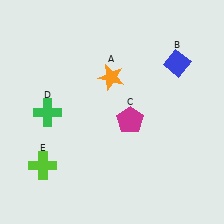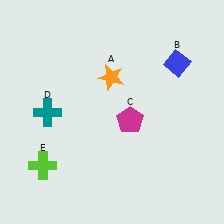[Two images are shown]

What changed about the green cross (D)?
In Image 1, D is green. In Image 2, it changed to teal.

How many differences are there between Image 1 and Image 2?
There is 1 difference between the two images.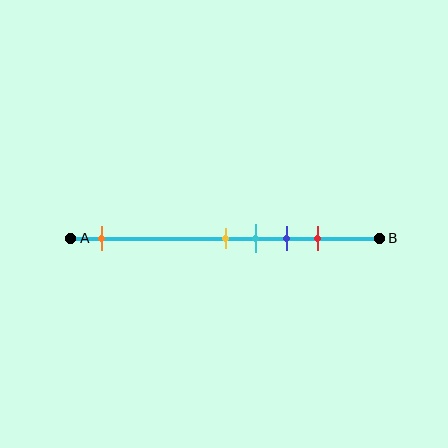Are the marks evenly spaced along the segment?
No, the marks are not evenly spaced.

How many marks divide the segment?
There are 5 marks dividing the segment.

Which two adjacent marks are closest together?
The yellow and cyan marks are the closest adjacent pair.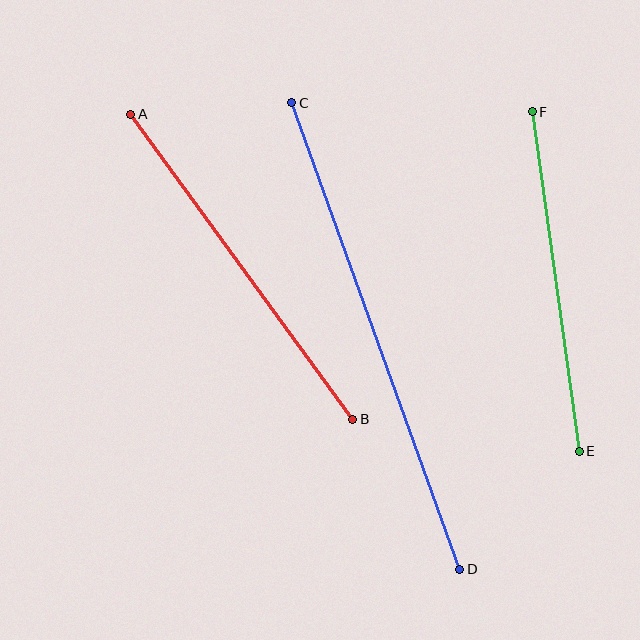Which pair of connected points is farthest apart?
Points C and D are farthest apart.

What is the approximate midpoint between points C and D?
The midpoint is at approximately (376, 336) pixels.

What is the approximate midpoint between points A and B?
The midpoint is at approximately (242, 267) pixels.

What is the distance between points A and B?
The distance is approximately 377 pixels.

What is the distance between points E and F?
The distance is approximately 343 pixels.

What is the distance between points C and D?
The distance is approximately 496 pixels.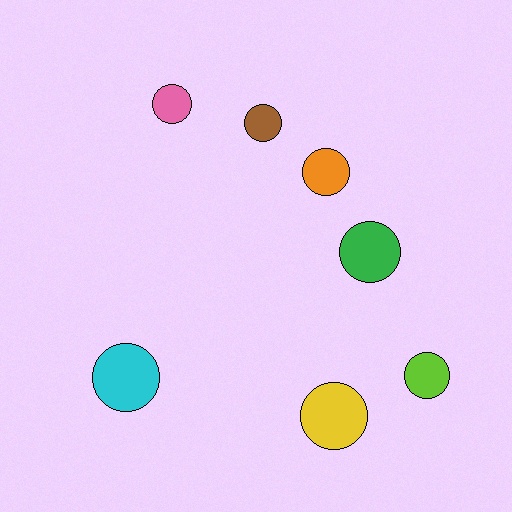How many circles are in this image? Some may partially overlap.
There are 7 circles.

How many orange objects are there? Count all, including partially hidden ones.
There is 1 orange object.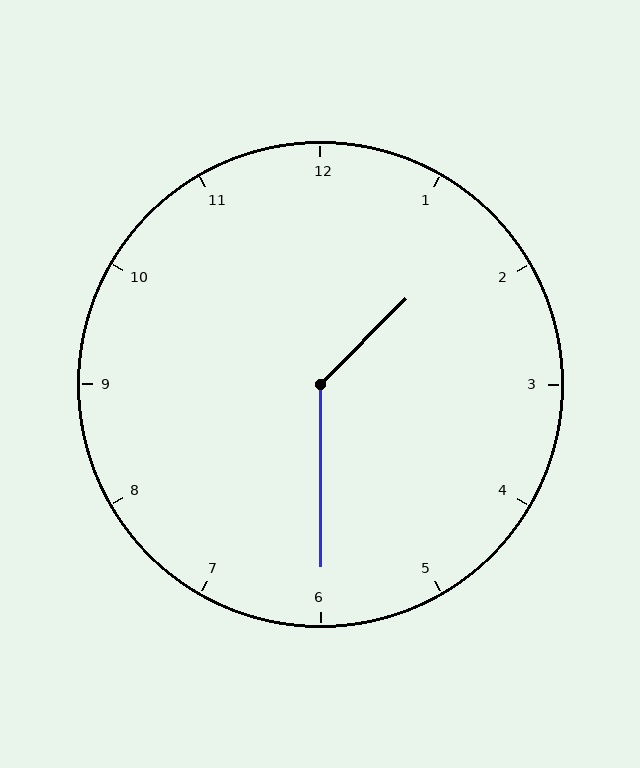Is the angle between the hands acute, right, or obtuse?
It is obtuse.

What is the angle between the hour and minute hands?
Approximately 135 degrees.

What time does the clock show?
1:30.